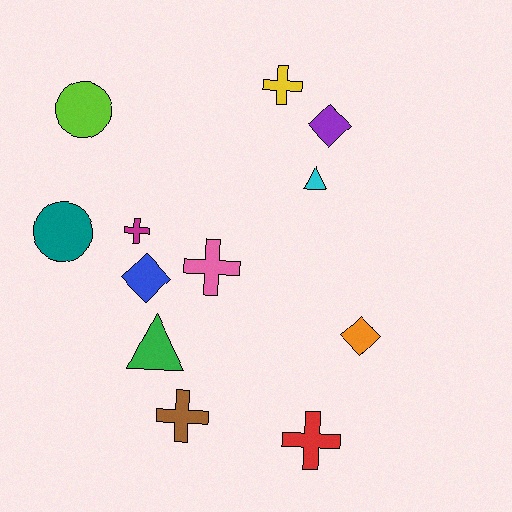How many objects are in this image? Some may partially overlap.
There are 12 objects.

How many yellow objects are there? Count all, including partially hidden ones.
There is 1 yellow object.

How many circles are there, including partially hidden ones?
There are 2 circles.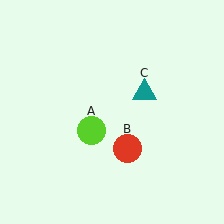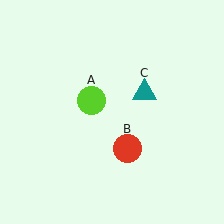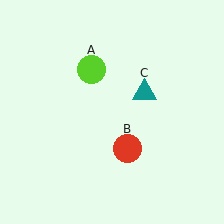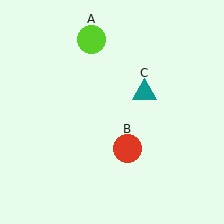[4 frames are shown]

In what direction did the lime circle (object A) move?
The lime circle (object A) moved up.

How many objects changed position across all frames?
1 object changed position: lime circle (object A).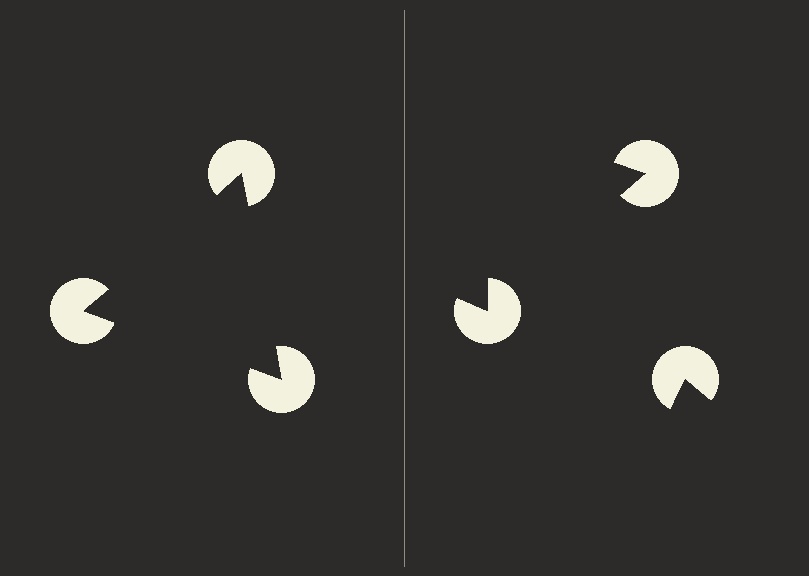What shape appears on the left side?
An illusory triangle.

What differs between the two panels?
The pac-man discs are positioned identically on both sides; only the wedge orientations differ. On the left they align to a triangle; on the right they are misaligned.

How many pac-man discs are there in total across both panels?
6 — 3 on each side.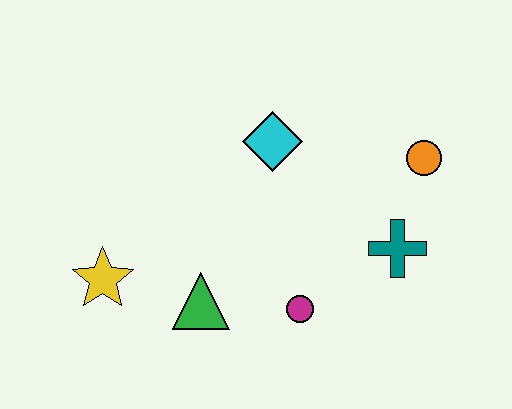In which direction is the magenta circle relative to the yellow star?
The magenta circle is to the right of the yellow star.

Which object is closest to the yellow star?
The green triangle is closest to the yellow star.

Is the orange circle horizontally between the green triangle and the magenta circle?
No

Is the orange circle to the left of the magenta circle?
No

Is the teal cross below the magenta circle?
No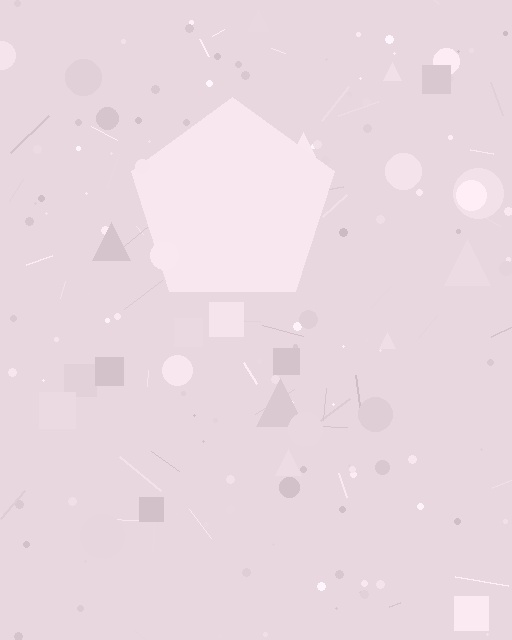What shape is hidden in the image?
A pentagon is hidden in the image.